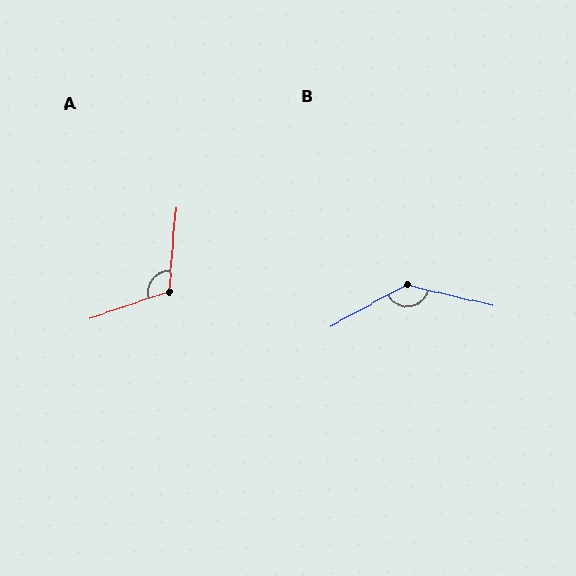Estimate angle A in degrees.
Approximately 113 degrees.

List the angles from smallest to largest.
A (113°), B (138°).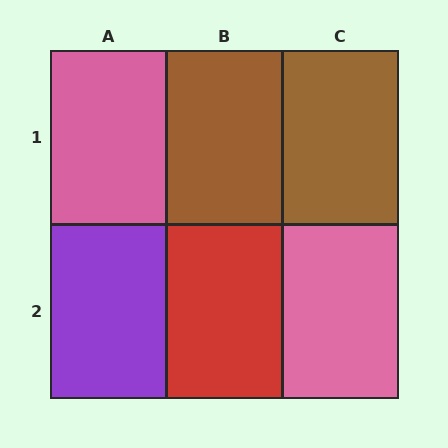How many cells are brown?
2 cells are brown.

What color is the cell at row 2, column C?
Pink.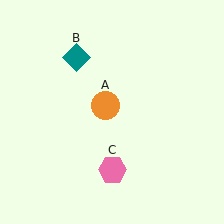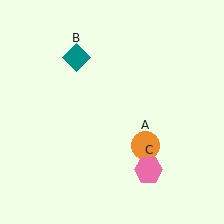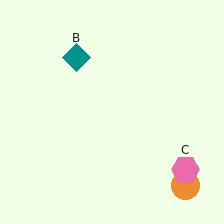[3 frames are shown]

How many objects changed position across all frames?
2 objects changed position: orange circle (object A), pink hexagon (object C).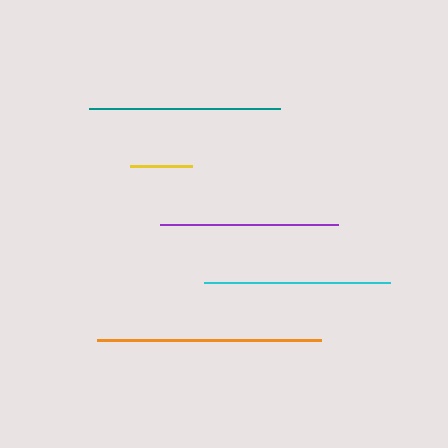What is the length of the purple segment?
The purple segment is approximately 178 pixels long.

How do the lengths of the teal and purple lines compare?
The teal and purple lines are approximately the same length.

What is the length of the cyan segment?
The cyan segment is approximately 186 pixels long.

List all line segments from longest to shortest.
From longest to shortest: orange, teal, cyan, purple, yellow.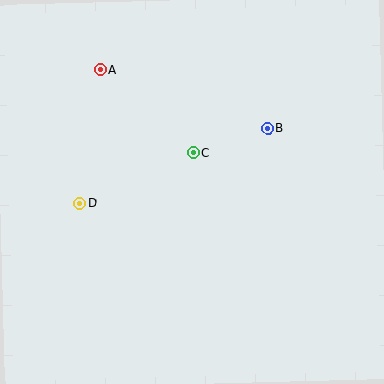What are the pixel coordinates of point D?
Point D is at (80, 203).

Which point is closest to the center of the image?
Point C at (193, 153) is closest to the center.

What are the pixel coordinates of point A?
Point A is at (100, 70).